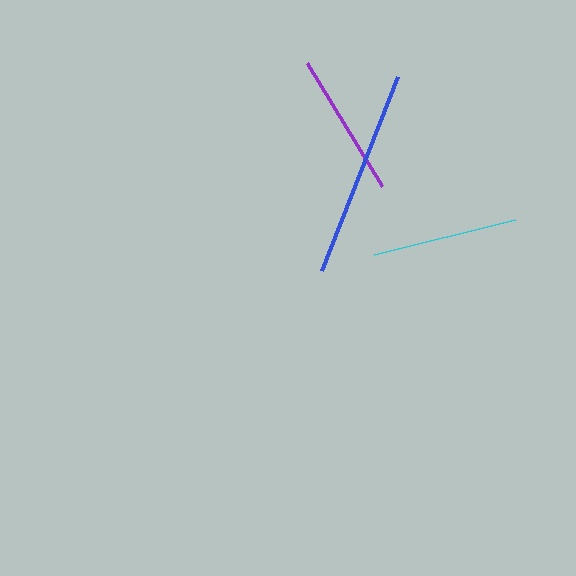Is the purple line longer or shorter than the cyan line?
The cyan line is longer than the purple line.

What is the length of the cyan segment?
The cyan segment is approximately 145 pixels long.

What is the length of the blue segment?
The blue segment is approximately 208 pixels long.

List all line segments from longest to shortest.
From longest to shortest: blue, cyan, purple.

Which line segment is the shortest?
The purple line is the shortest at approximately 144 pixels.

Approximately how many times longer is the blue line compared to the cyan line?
The blue line is approximately 1.4 times the length of the cyan line.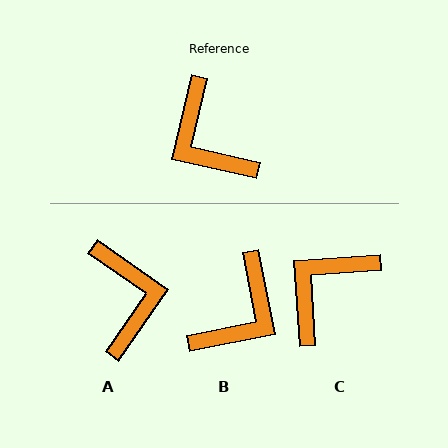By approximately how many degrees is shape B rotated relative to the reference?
Approximately 114 degrees counter-clockwise.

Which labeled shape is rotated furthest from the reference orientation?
A, about 158 degrees away.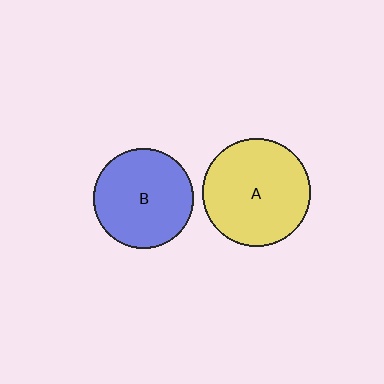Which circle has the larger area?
Circle A (yellow).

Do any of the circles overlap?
No, none of the circles overlap.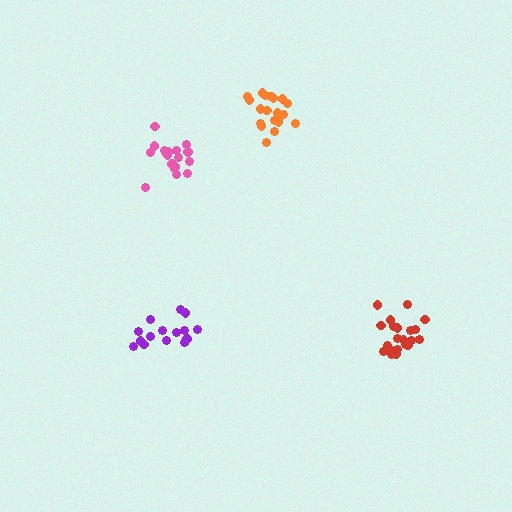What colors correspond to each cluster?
The clusters are colored: purple, pink, orange, red.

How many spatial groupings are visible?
There are 4 spatial groupings.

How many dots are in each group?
Group 1: 16 dots, Group 2: 18 dots, Group 3: 20 dots, Group 4: 21 dots (75 total).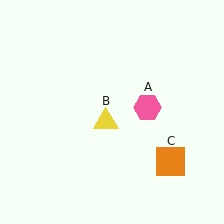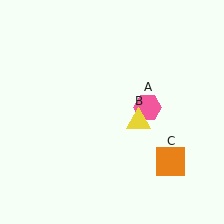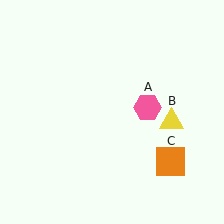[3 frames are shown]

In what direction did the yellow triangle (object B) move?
The yellow triangle (object B) moved right.